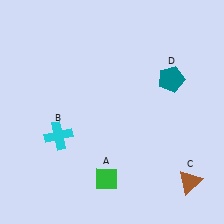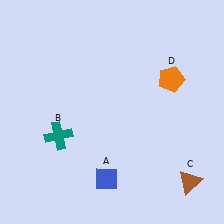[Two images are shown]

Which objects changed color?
A changed from green to blue. B changed from cyan to teal. D changed from teal to orange.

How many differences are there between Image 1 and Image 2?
There are 3 differences between the two images.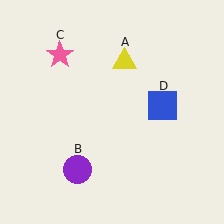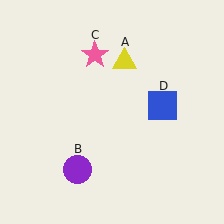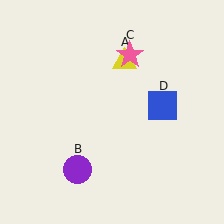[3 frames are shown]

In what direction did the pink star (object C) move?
The pink star (object C) moved right.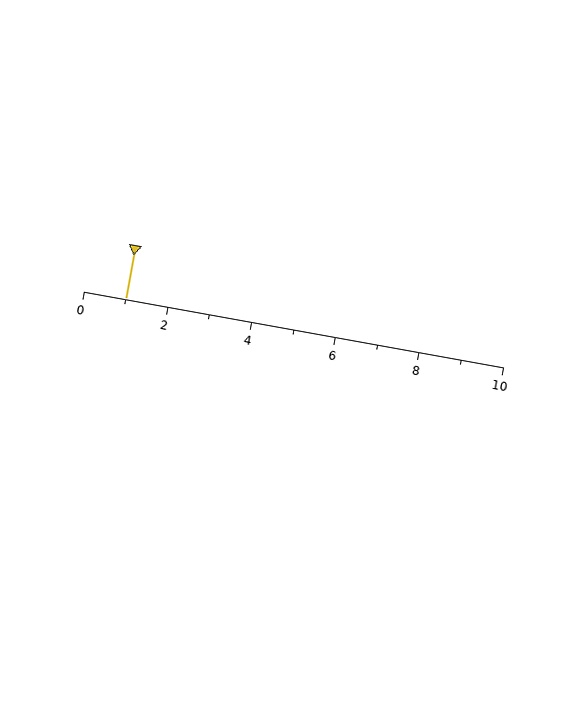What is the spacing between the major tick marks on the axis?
The major ticks are spaced 2 apart.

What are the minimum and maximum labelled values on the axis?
The axis runs from 0 to 10.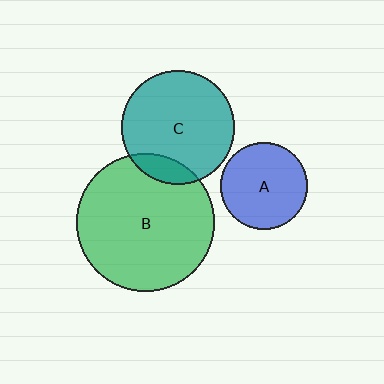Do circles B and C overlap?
Yes.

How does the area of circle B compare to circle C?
Approximately 1.5 times.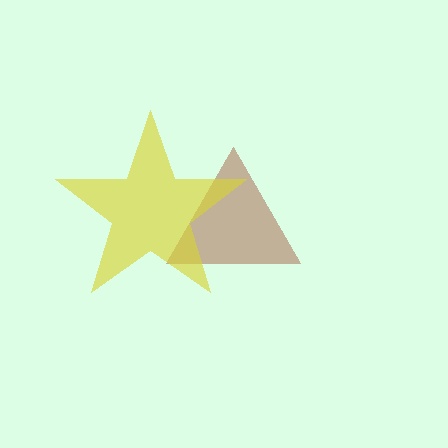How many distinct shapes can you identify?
There are 2 distinct shapes: a brown triangle, a yellow star.